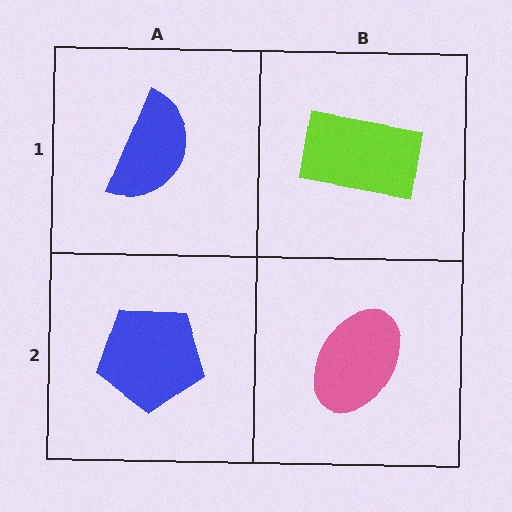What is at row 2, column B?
A pink ellipse.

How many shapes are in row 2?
2 shapes.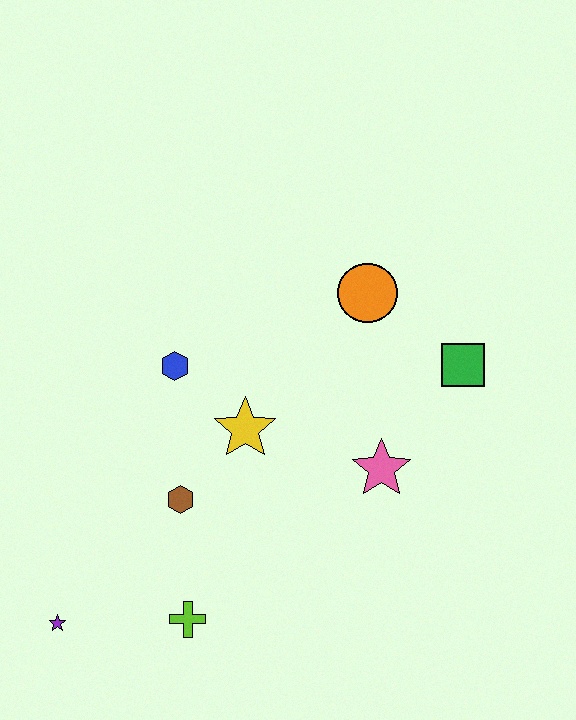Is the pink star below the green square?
Yes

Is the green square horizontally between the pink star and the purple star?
No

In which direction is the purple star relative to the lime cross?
The purple star is to the left of the lime cross.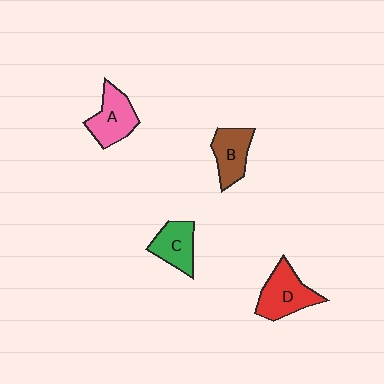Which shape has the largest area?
Shape D (red).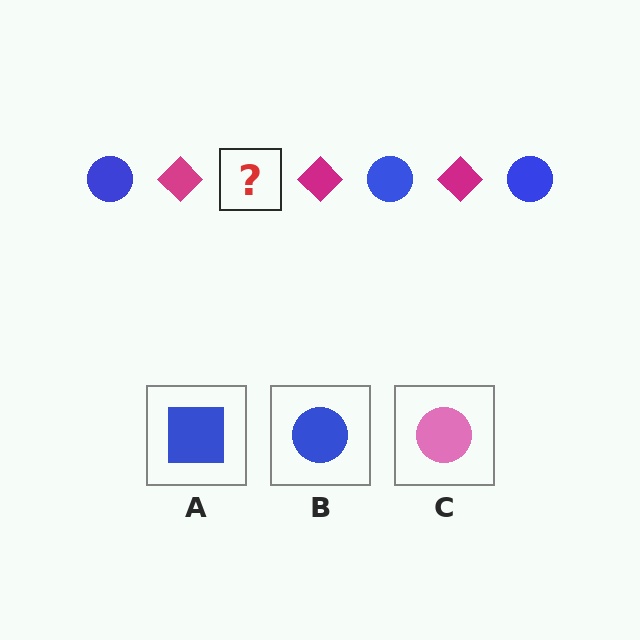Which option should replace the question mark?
Option B.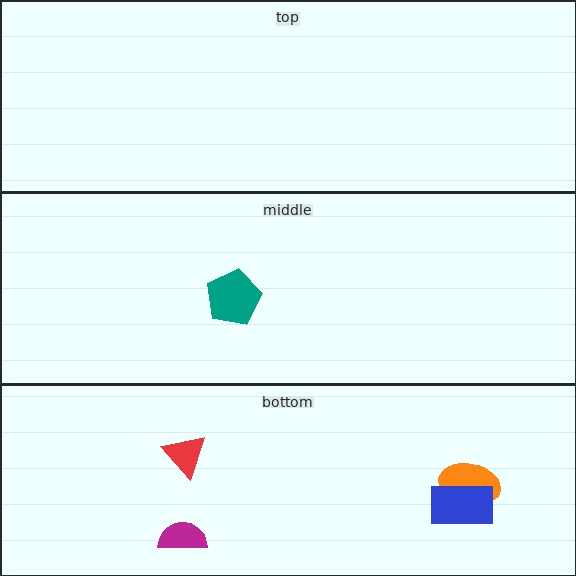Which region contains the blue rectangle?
The bottom region.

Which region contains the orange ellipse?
The bottom region.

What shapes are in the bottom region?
The magenta semicircle, the red triangle, the orange ellipse, the blue rectangle.